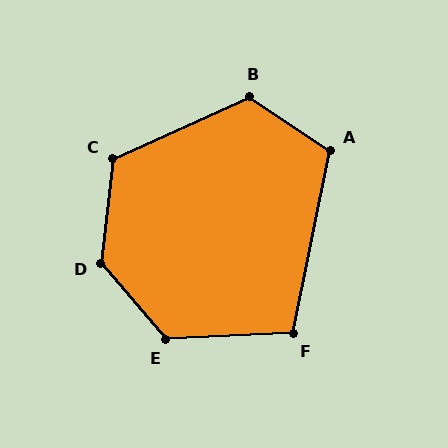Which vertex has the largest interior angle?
D, at approximately 133 degrees.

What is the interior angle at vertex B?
Approximately 122 degrees (obtuse).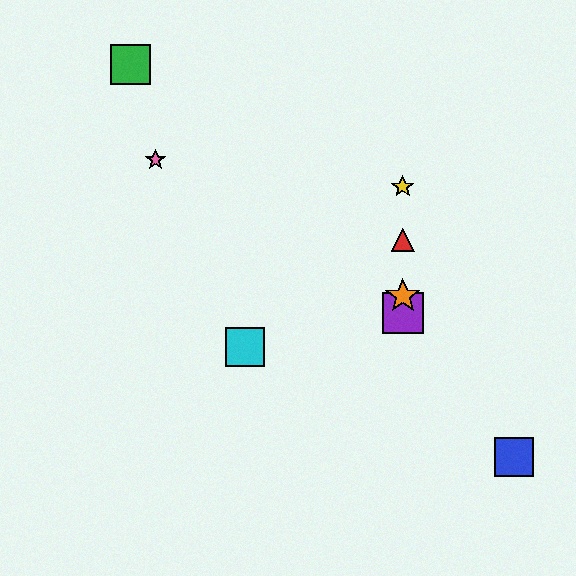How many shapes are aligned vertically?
4 shapes (the red triangle, the yellow star, the purple square, the orange star) are aligned vertically.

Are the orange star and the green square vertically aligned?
No, the orange star is at x≈403 and the green square is at x≈130.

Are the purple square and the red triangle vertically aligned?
Yes, both are at x≈403.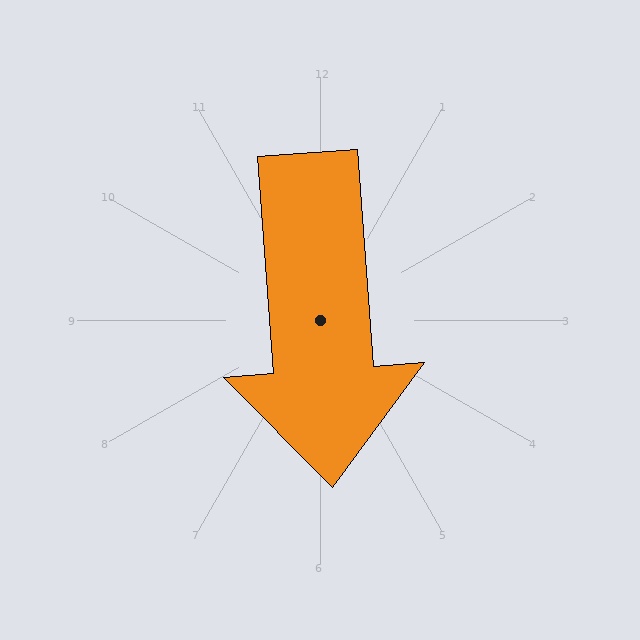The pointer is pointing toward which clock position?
Roughly 6 o'clock.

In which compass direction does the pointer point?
South.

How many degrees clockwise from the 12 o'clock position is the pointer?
Approximately 176 degrees.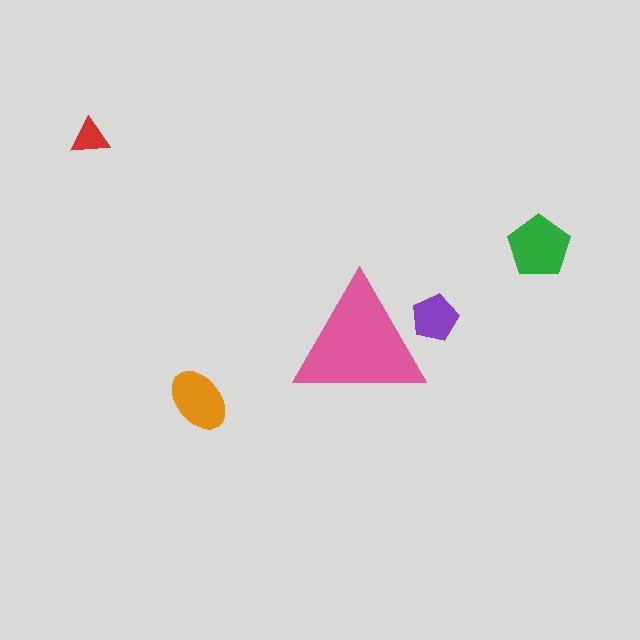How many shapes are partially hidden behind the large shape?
1 shape is partially hidden.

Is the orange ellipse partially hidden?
No, the orange ellipse is fully visible.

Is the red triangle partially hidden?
No, the red triangle is fully visible.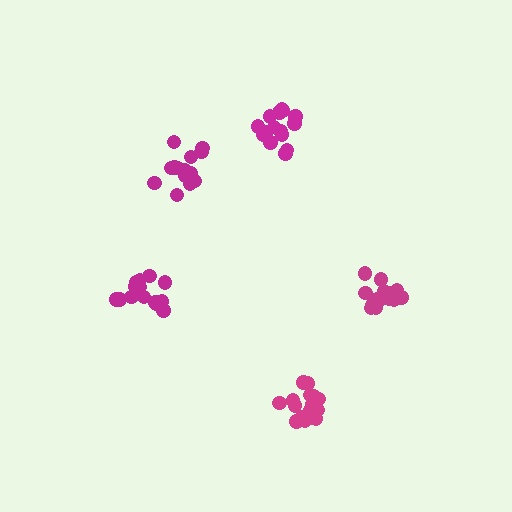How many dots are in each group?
Group 1: 16 dots, Group 2: 17 dots, Group 3: 14 dots, Group 4: 16 dots, Group 5: 14 dots (77 total).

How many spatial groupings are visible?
There are 5 spatial groupings.